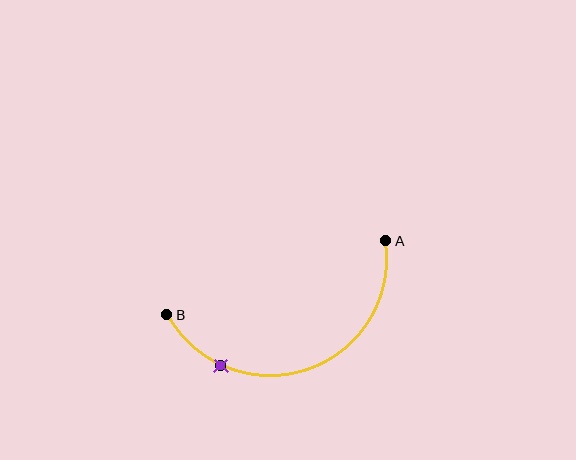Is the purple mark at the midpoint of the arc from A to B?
No. The purple mark lies on the arc but is closer to endpoint B. The arc midpoint would be at the point on the curve equidistant along the arc from both A and B.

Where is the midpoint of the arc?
The arc midpoint is the point on the curve farthest from the straight line joining A and B. It sits below that line.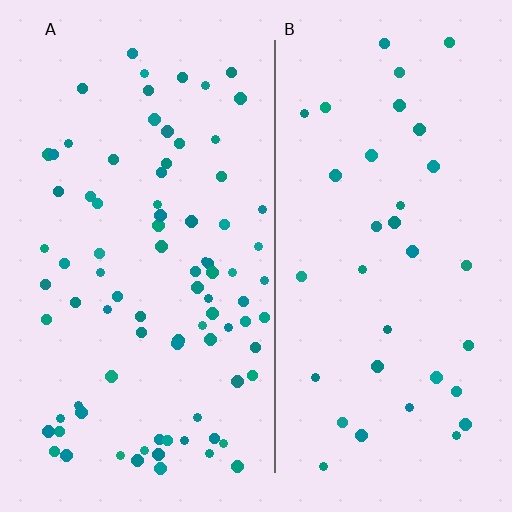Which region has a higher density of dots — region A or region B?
A (the left).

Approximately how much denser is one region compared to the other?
Approximately 2.4× — region A over region B.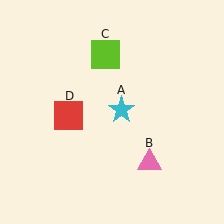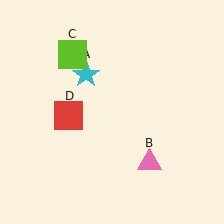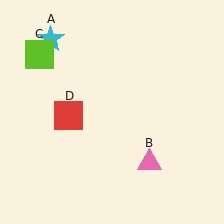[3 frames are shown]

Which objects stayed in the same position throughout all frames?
Pink triangle (object B) and red square (object D) remained stationary.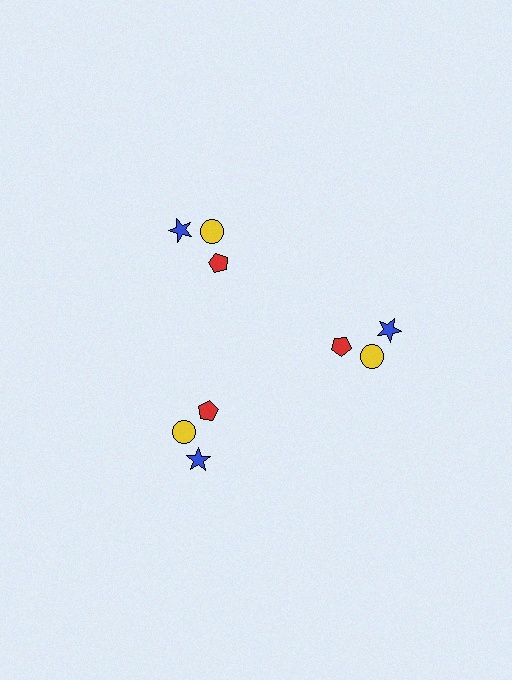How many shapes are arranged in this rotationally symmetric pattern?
There are 9 shapes, arranged in 3 groups of 3.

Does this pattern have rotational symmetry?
Yes, this pattern has 3-fold rotational symmetry. It looks the same after rotating 120 degrees around the center.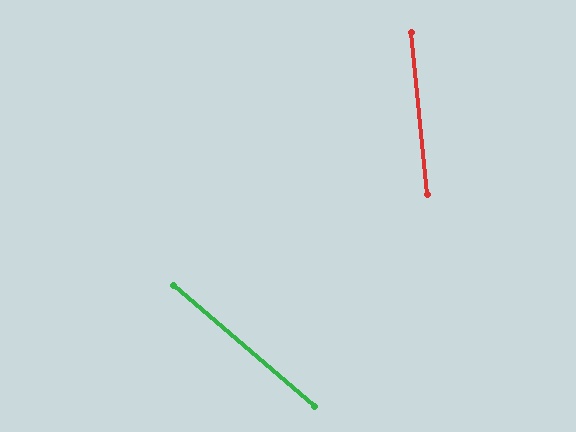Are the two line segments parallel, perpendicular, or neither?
Neither parallel nor perpendicular — they differ by about 44°.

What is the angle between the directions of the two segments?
Approximately 44 degrees.